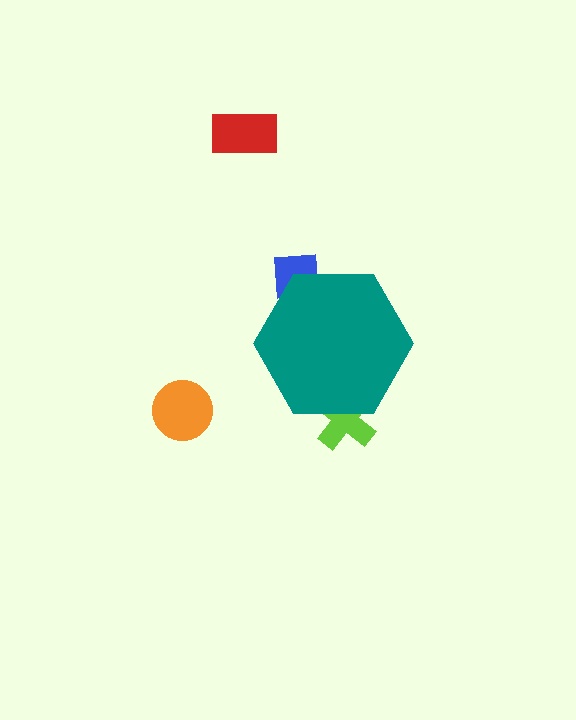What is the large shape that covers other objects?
A teal hexagon.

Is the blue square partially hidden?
Yes, the blue square is partially hidden behind the teal hexagon.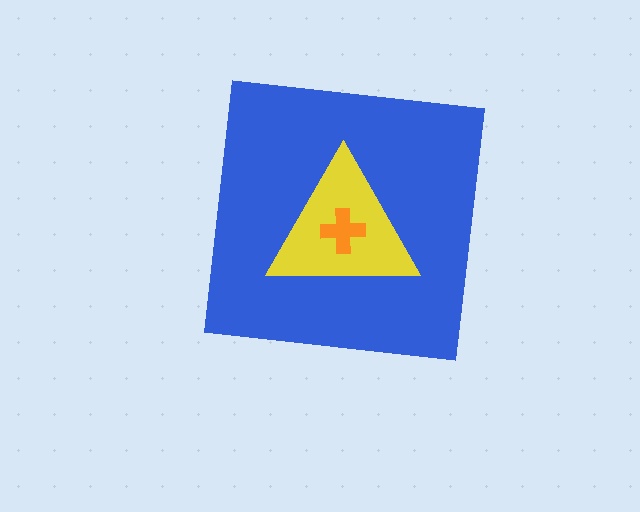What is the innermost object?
The orange cross.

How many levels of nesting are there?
3.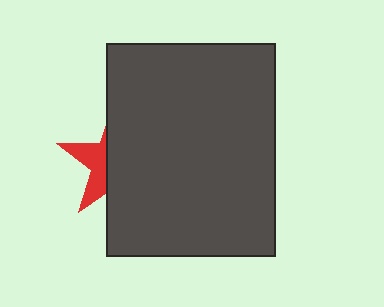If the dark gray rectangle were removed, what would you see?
You would see the complete red star.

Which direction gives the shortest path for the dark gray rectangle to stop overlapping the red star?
Moving right gives the shortest separation.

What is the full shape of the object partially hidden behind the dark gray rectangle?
The partially hidden object is a red star.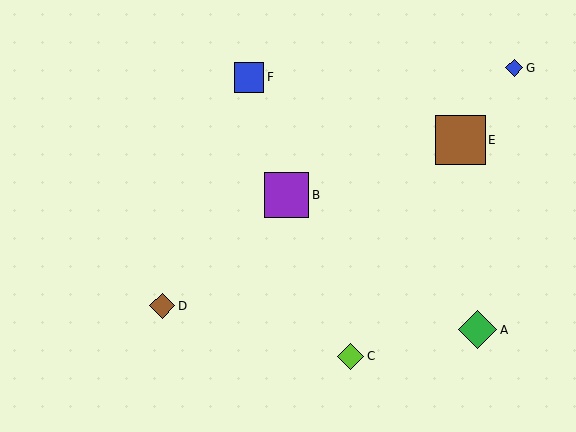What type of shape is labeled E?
Shape E is a brown square.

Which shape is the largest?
The brown square (labeled E) is the largest.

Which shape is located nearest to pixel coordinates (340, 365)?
The lime diamond (labeled C) at (351, 356) is nearest to that location.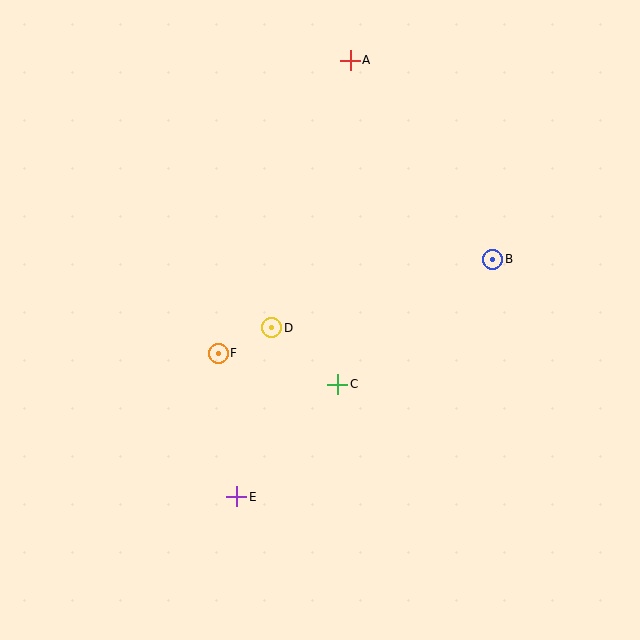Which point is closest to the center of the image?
Point D at (272, 328) is closest to the center.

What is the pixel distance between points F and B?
The distance between F and B is 290 pixels.